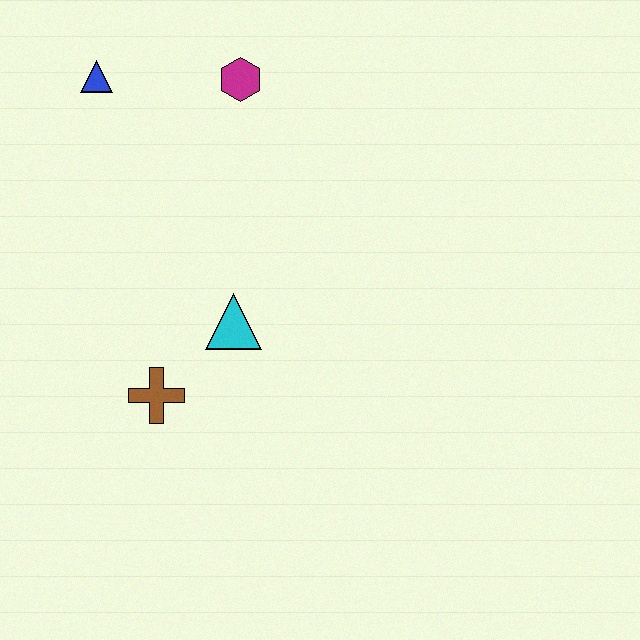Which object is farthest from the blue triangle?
The brown cross is farthest from the blue triangle.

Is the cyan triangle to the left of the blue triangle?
No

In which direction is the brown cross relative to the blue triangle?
The brown cross is below the blue triangle.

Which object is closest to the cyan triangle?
The brown cross is closest to the cyan triangle.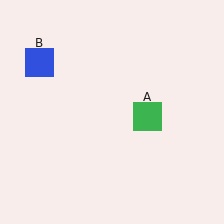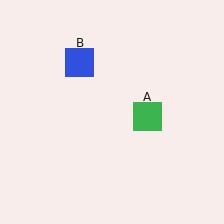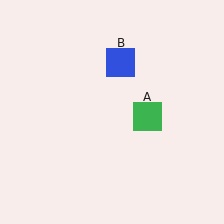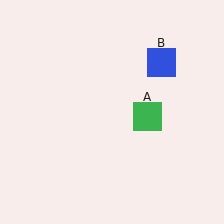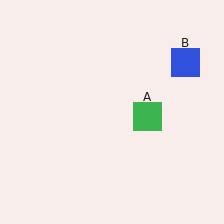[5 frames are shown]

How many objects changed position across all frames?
1 object changed position: blue square (object B).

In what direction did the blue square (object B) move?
The blue square (object B) moved right.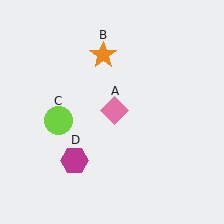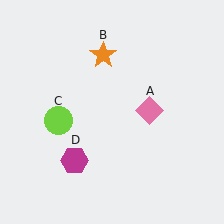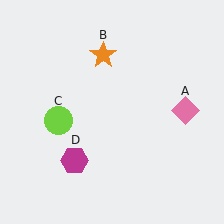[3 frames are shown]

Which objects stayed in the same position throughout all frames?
Orange star (object B) and lime circle (object C) and magenta hexagon (object D) remained stationary.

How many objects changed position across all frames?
1 object changed position: pink diamond (object A).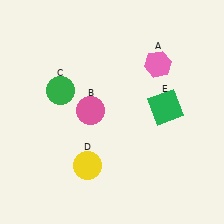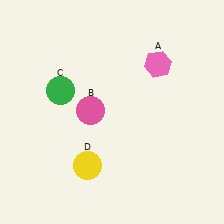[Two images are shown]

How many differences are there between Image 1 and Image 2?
There is 1 difference between the two images.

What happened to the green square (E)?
The green square (E) was removed in Image 2. It was in the top-right area of Image 1.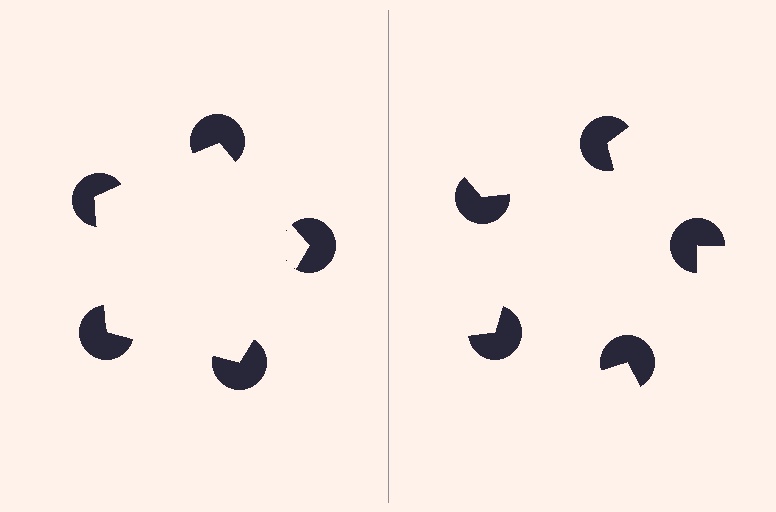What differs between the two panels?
The pac-man discs are positioned identically on both sides; only the wedge orientations differ. On the left they align to a pentagon; on the right they are misaligned.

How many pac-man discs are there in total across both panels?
10 — 5 on each side.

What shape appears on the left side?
An illusory pentagon.